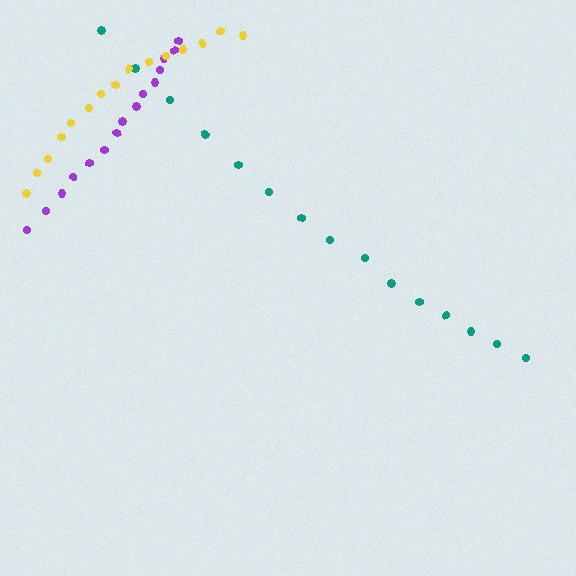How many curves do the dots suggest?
There are 3 distinct paths.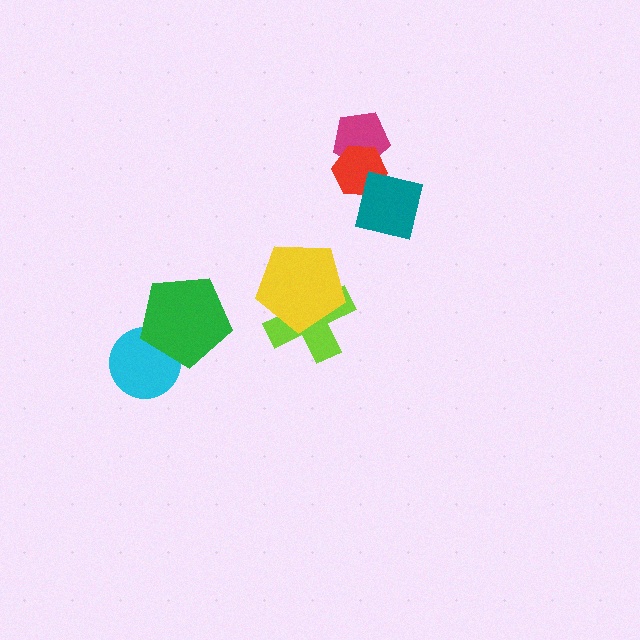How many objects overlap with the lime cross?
1 object overlaps with the lime cross.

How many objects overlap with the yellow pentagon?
1 object overlaps with the yellow pentagon.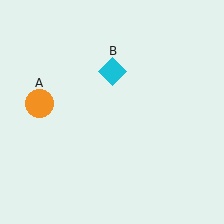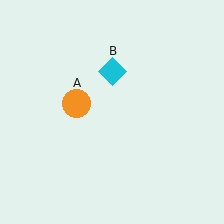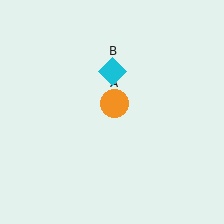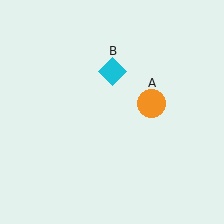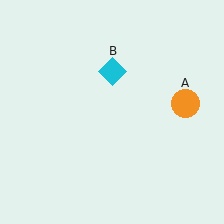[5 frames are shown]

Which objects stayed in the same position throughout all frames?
Cyan diamond (object B) remained stationary.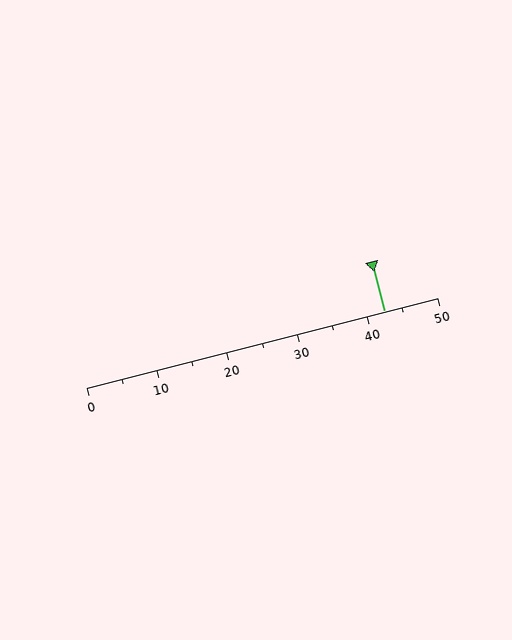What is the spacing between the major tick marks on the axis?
The major ticks are spaced 10 apart.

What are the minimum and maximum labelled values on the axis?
The axis runs from 0 to 50.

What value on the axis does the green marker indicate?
The marker indicates approximately 42.5.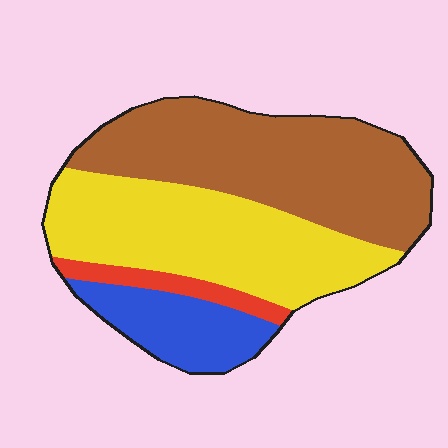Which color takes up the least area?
Red, at roughly 5%.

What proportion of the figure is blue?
Blue takes up about one eighth (1/8) of the figure.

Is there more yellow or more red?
Yellow.